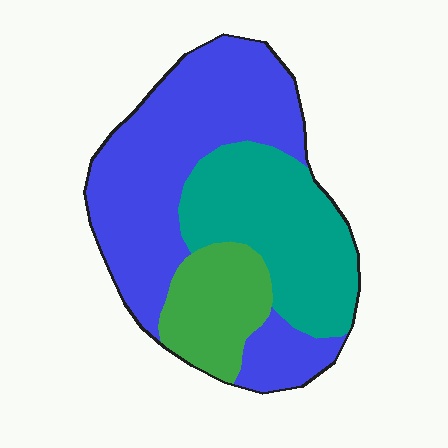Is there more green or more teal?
Teal.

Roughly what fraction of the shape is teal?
Teal takes up about one third (1/3) of the shape.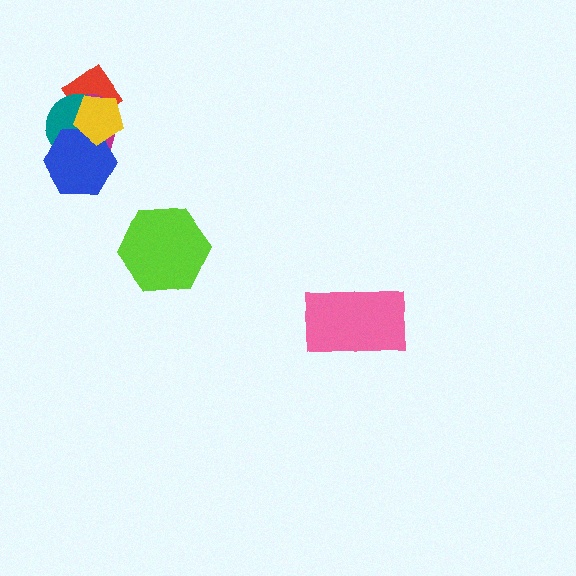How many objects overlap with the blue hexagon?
3 objects overlap with the blue hexagon.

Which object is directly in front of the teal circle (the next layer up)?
The blue hexagon is directly in front of the teal circle.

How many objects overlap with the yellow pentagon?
4 objects overlap with the yellow pentagon.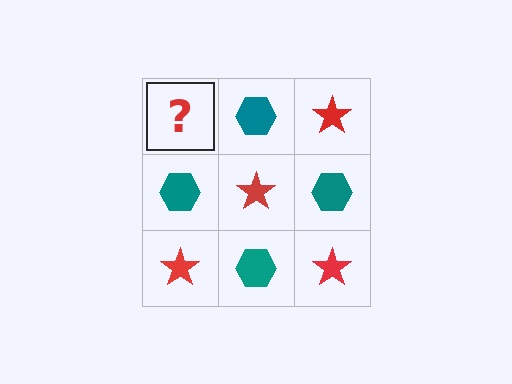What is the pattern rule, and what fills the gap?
The rule is that it alternates red star and teal hexagon in a checkerboard pattern. The gap should be filled with a red star.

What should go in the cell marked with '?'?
The missing cell should contain a red star.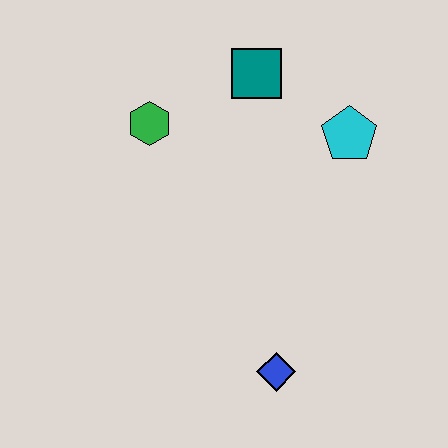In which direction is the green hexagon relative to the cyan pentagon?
The green hexagon is to the left of the cyan pentagon.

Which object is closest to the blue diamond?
The cyan pentagon is closest to the blue diamond.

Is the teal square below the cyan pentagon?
No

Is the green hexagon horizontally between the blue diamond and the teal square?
No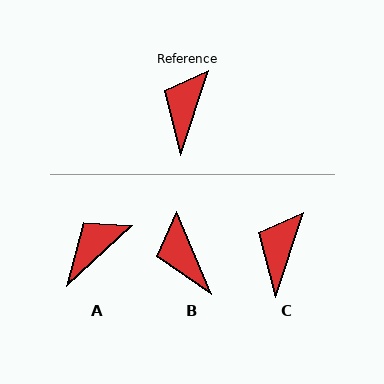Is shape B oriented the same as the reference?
No, it is off by about 41 degrees.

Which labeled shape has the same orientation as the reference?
C.